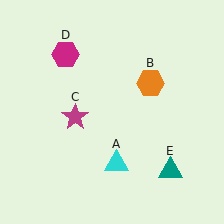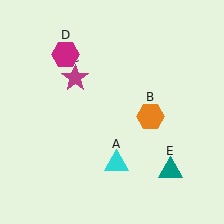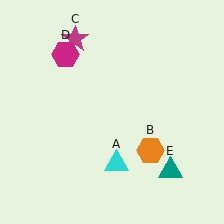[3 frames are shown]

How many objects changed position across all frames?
2 objects changed position: orange hexagon (object B), magenta star (object C).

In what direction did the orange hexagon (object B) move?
The orange hexagon (object B) moved down.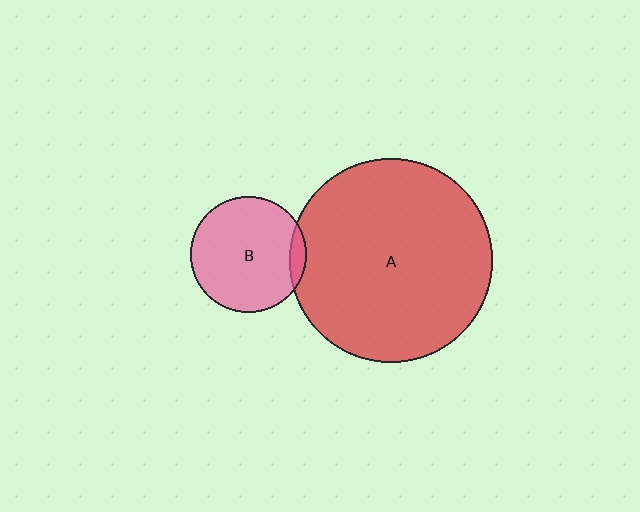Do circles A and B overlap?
Yes.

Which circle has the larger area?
Circle A (red).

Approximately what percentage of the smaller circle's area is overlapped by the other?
Approximately 10%.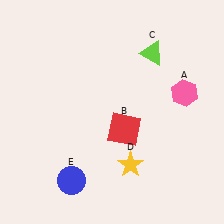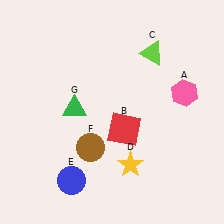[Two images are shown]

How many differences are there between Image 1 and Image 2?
There are 2 differences between the two images.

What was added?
A brown circle (F), a green triangle (G) were added in Image 2.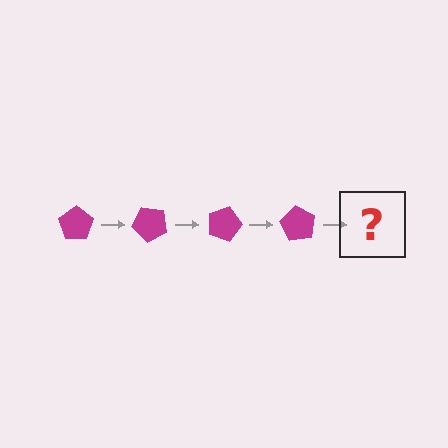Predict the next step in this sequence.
The next step is a magenta pentagon rotated 180 degrees.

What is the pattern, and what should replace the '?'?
The pattern is that the pentagon rotates 45 degrees each step. The '?' should be a magenta pentagon rotated 180 degrees.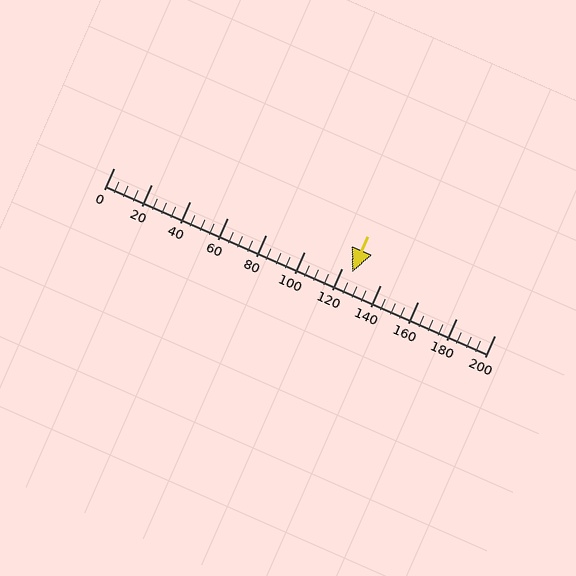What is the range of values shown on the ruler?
The ruler shows values from 0 to 200.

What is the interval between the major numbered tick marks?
The major tick marks are spaced 20 units apart.